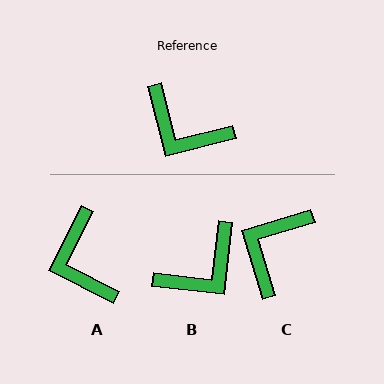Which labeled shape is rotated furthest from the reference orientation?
C, about 87 degrees away.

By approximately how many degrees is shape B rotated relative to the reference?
Approximately 69 degrees counter-clockwise.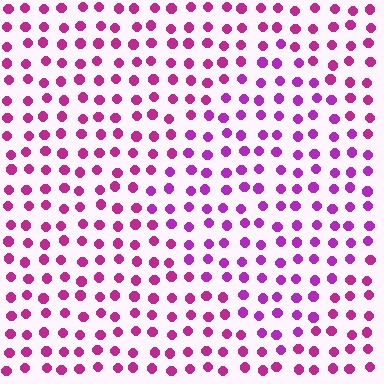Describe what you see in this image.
The image is filled with small magenta elements in a uniform arrangement. A diamond-shaped region is visible where the elements are tinted to a slightly different hue, forming a subtle color boundary.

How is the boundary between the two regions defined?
The boundary is defined purely by a slight shift in hue (about 23 degrees). Spacing, size, and orientation are identical on both sides.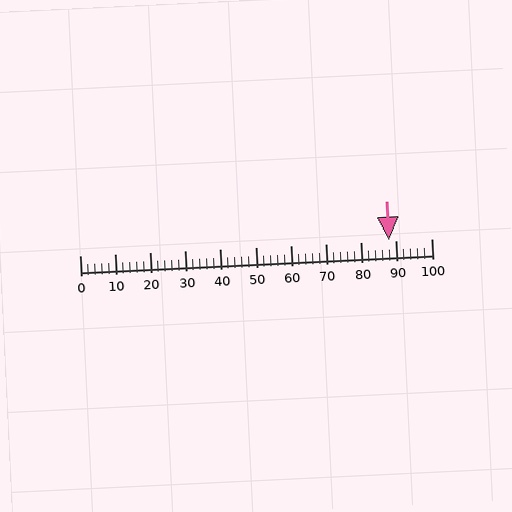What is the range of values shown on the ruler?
The ruler shows values from 0 to 100.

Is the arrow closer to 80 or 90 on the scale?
The arrow is closer to 90.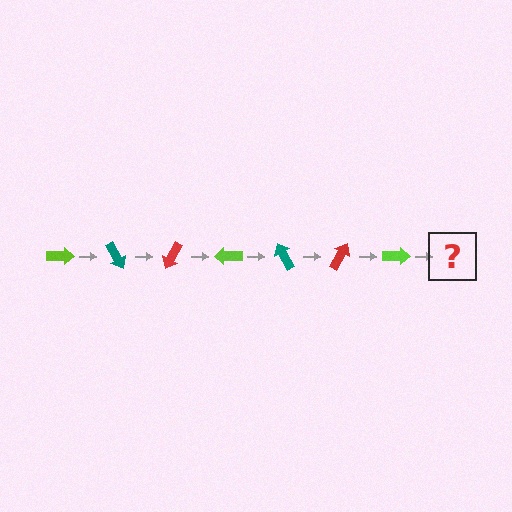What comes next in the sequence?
The next element should be a teal arrow, rotated 420 degrees from the start.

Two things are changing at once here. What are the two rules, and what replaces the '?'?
The two rules are that it rotates 60 degrees each step and the color cycles through lime, teal, and red. The '?' should be a teal arrow, rotated 420 degrees from the start.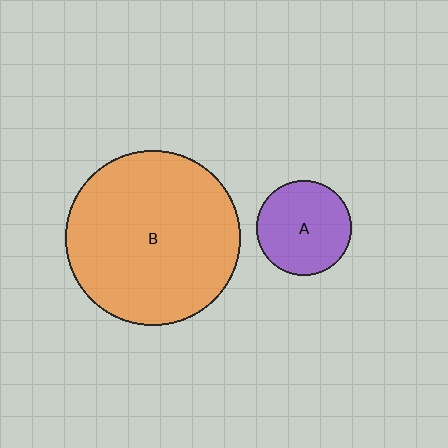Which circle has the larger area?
Circle B (orange).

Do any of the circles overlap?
No, none of the circles overlap.